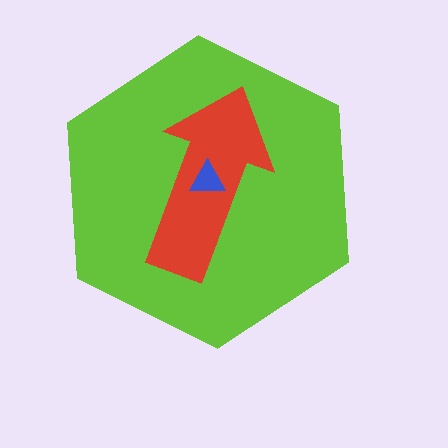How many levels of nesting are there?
3.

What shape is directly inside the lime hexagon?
The red arrow.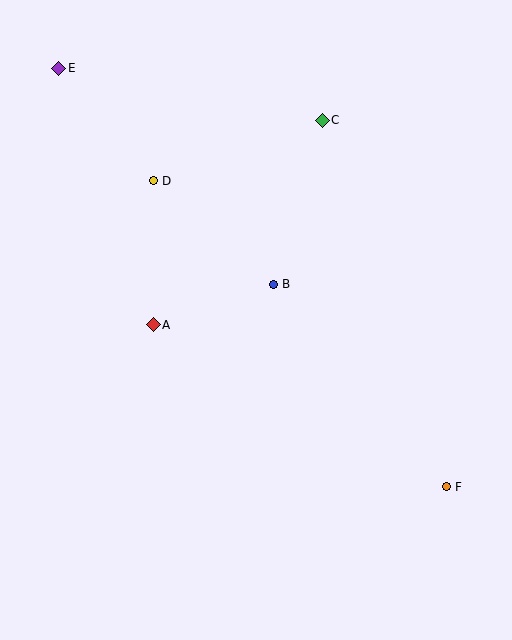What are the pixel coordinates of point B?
Point B is at (273, 284).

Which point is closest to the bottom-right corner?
Point F is closest to the bottom-right corner.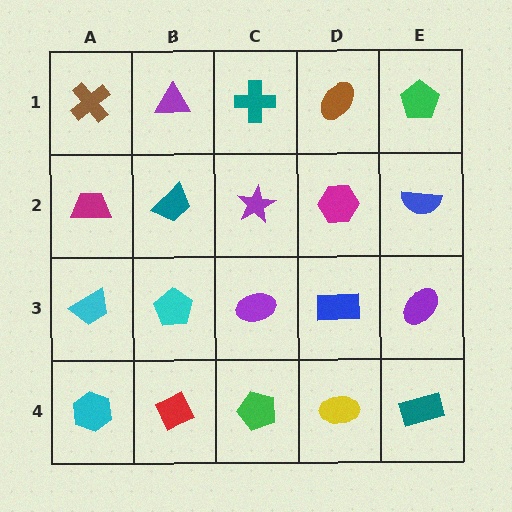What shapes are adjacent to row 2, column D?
A brown ellipse (row 1, column D), a blue rectangle (row 3, column D), a purple star (row 2, column C), a blue semicircle (row 2, column E).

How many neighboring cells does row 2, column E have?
3.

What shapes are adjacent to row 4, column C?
A purple ellipse (row 3, column C), a red diamond (row 4, column B), a yellow ellipse (row 4, column D).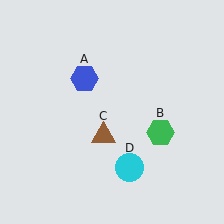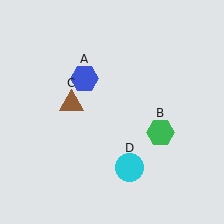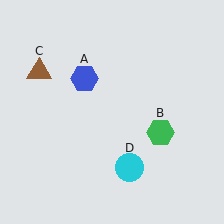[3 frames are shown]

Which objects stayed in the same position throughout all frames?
Blue hexagon (object A) and green hexagon (object B) and cyan circle (object D) remained stationary.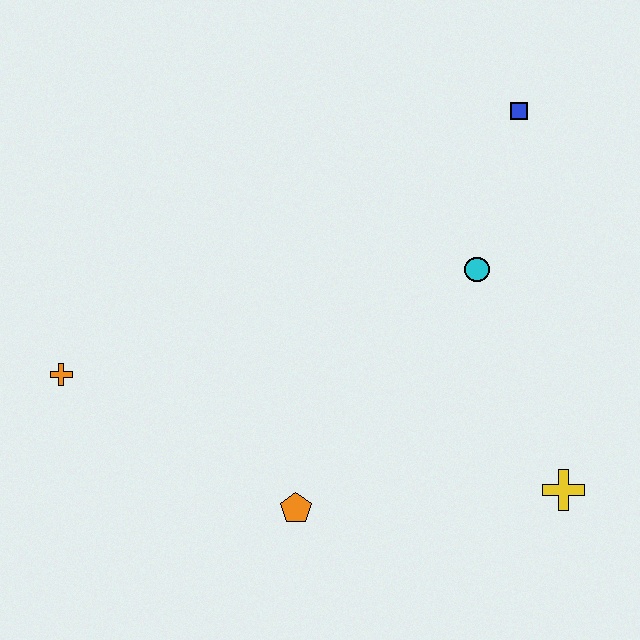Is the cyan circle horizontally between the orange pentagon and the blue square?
Yes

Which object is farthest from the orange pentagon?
The blue square is farthest from the orange pentagon.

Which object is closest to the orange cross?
The orange pentagon is closest to the orange cross.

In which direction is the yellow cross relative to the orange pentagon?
The yellow cross is to the right of the orange pentagon.